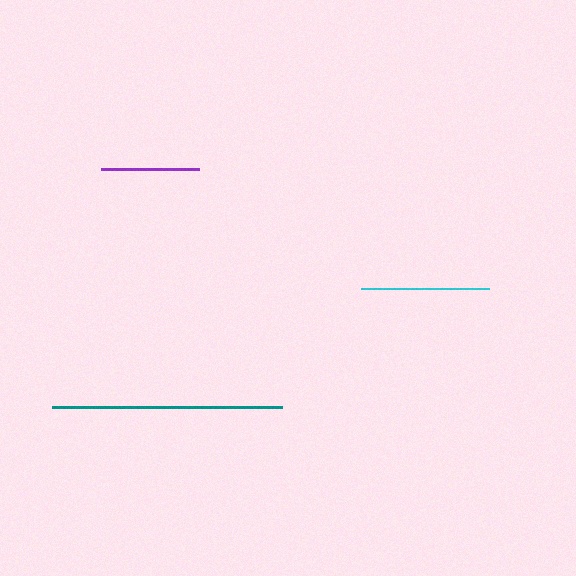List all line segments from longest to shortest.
From longest to shortest: teal, cyan, purple.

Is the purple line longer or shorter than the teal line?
The teal line is longer than the purple line.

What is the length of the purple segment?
The purple segment is approximately 98 pixels long.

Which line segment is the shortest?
The purple line is the shortest at approximately 98 pixels.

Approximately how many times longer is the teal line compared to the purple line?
The teal line is approximately 2.4 times the length of the purple line.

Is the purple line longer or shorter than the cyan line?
The cyan line is longer than the purple line.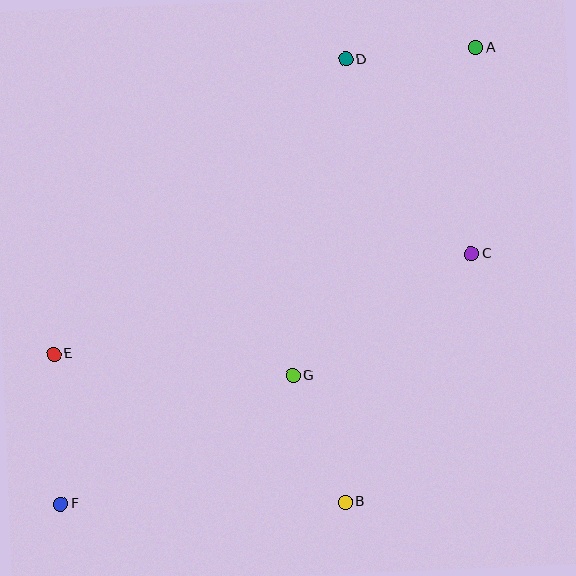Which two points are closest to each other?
Points A and D are closest to each other.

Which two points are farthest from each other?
Points A and F are farthest from each other.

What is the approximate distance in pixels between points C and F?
The distance between C and F is approximately 481 pixels.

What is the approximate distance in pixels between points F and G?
The distance between F and G is approximately 265 pixels.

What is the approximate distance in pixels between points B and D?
The distance between B and D is approximately 443 pixels.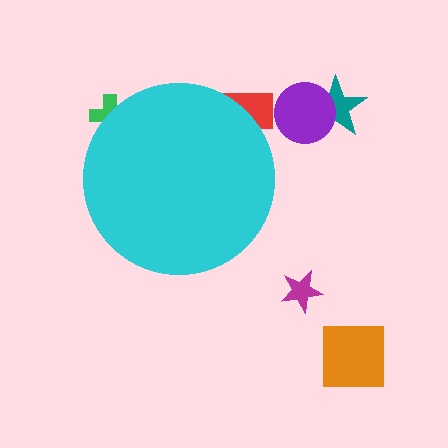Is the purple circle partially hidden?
No, the purple circle is fully visible.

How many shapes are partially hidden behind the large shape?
2 shapes are partially hidden.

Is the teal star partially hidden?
No, the teal star is fully visible.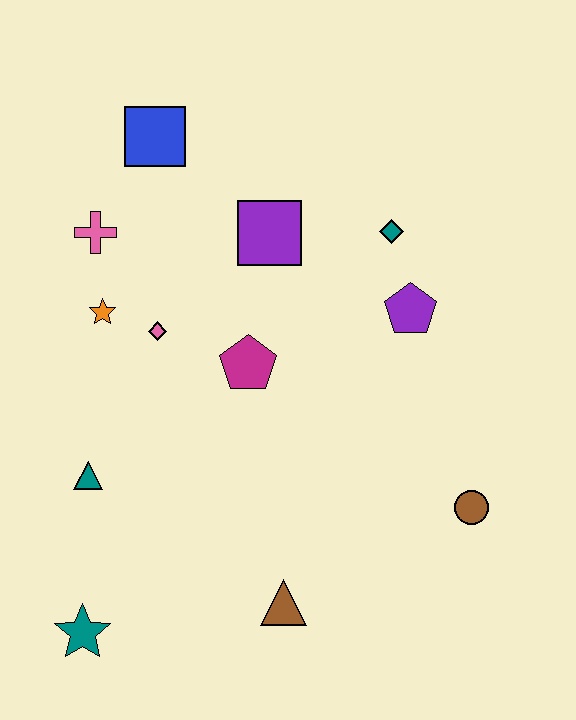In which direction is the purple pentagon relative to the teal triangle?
The purple pentagon is to the right of the teal triangle.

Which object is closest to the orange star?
The pink diamond is closest to the orange star.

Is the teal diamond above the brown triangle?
Yes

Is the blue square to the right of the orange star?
Yes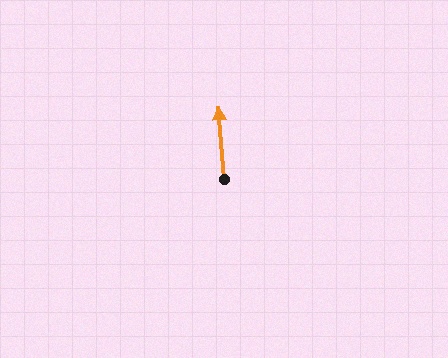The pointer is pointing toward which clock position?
Roughly 12 o'clock.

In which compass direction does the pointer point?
North.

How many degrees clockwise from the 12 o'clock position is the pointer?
Approximately 356 degrees.